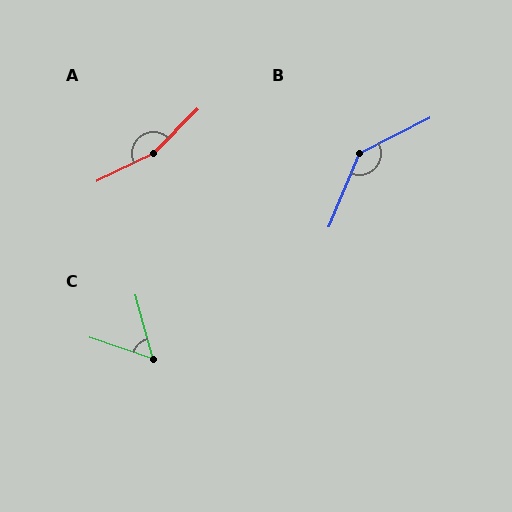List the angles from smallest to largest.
C (56°), B (139°), A (162°).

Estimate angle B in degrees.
Approximately 139 degrees.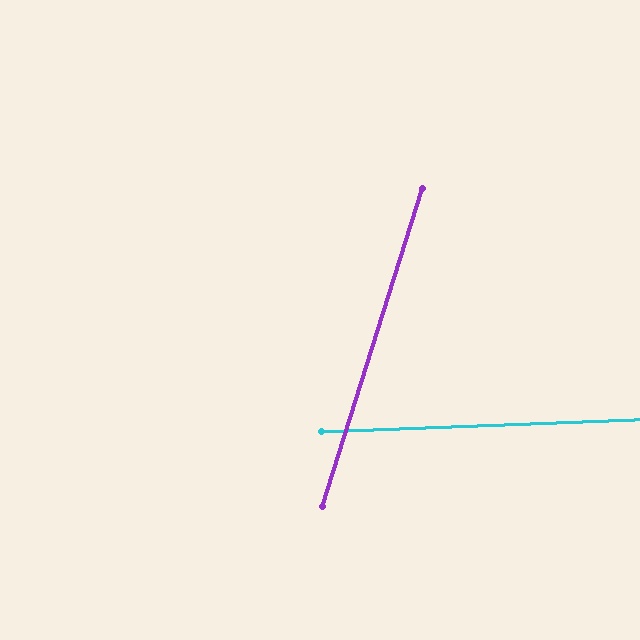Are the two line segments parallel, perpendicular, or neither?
Neither parallel nor perpendicular — they differ by about 70°.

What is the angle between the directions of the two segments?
Approximately 70 degrees.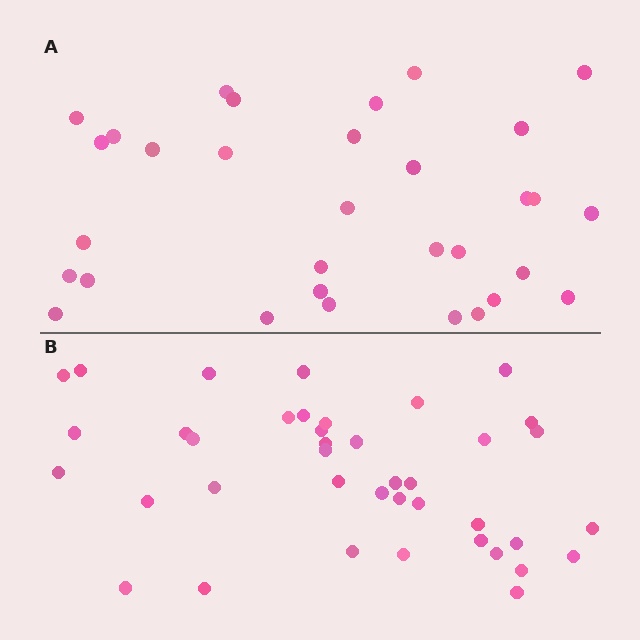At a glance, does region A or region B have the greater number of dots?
Region B (the bottom region) has more dots.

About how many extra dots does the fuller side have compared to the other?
Region B has roughly 8 or so more dots than region A.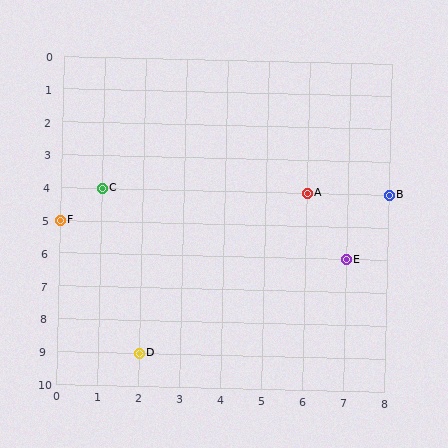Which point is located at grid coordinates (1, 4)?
Point C is at (1, 4).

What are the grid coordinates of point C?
Point C is at grid coordinates (1, 4).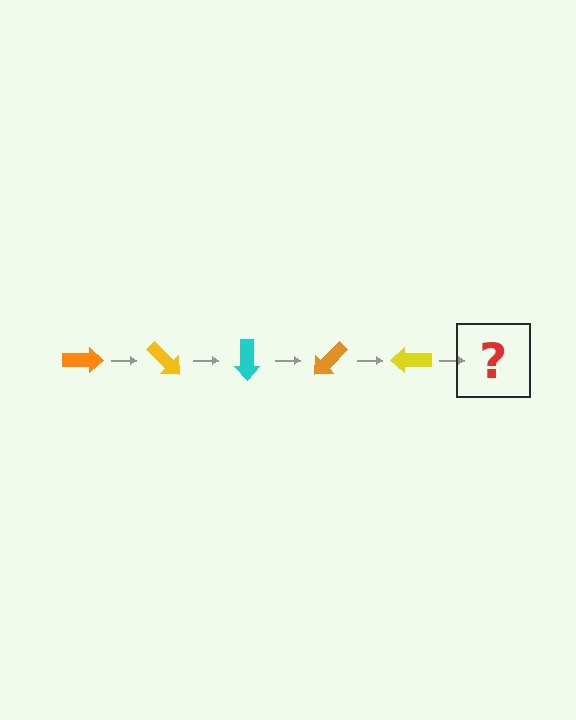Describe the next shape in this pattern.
It should be a cyan arrow, rotated 225 degrees from the start.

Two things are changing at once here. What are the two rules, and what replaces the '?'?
The two rules are that it rotates 45 degrees each step and the color cycles through orange, yellow, and cyan. The '?' should be a cyan arrow, rotated 225 degrees from the start.